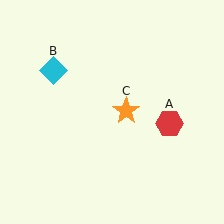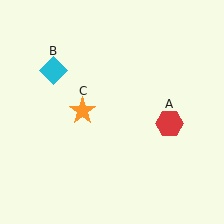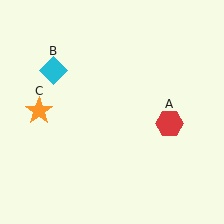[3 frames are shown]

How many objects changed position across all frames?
1 object changed position: orange star (object C).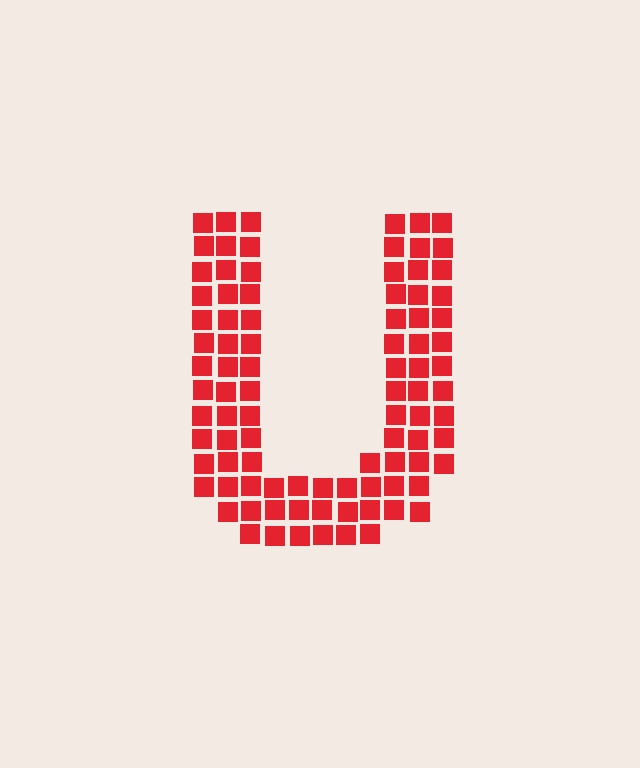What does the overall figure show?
The overall figure shows the letter U.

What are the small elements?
The small elements are squares.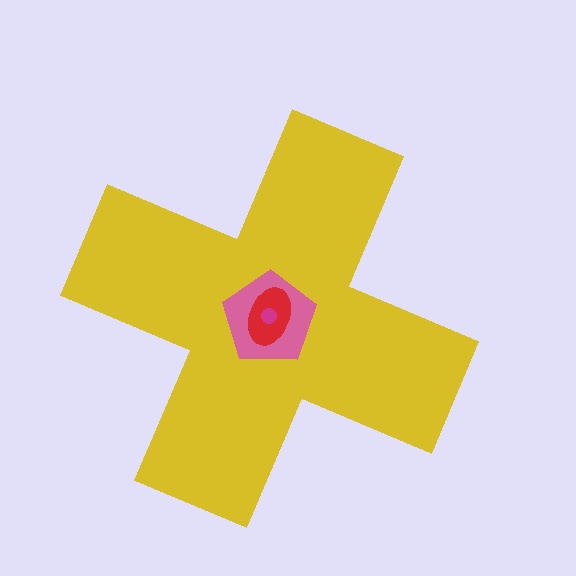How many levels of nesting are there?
4.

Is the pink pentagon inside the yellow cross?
Yes.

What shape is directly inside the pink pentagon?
The red ellipse.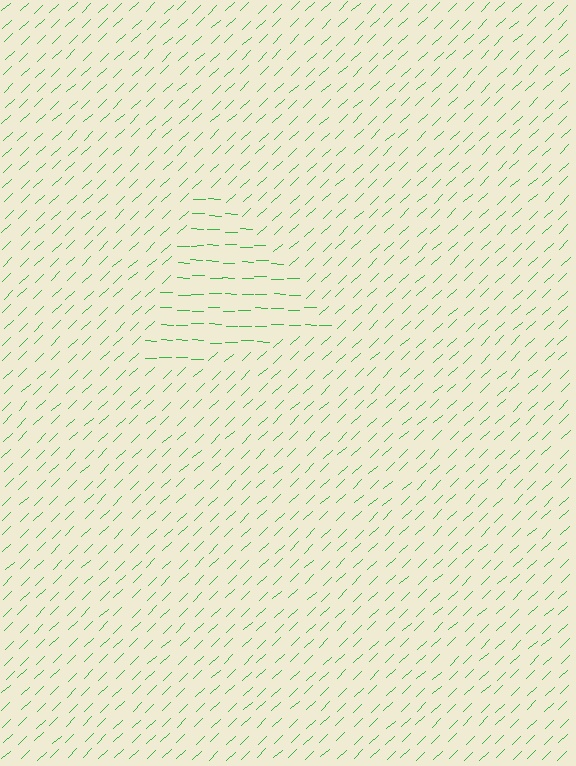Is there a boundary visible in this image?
Yes, there is a texture boundary formed by a change in line orientation.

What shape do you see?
I see a triangle.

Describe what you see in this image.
The image is filled with small green line segments. A triangle region in the image has lines oriented differently from the surrounding lines, creating a visible texture boundary.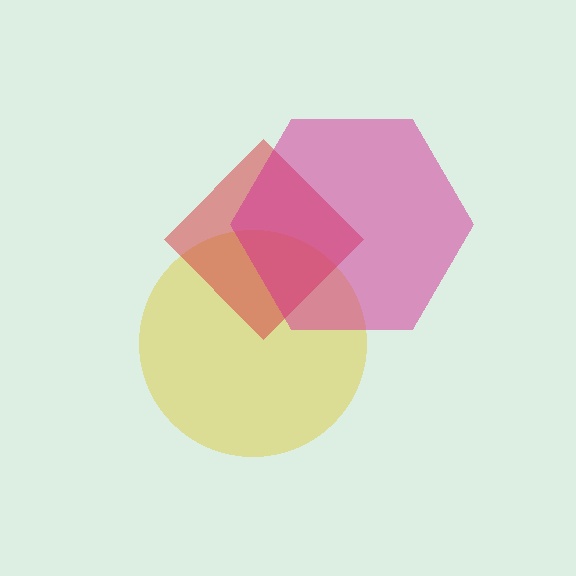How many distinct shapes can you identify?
There are 3 distinct shapes: a yellow circle, a red diamond, a magenta hexagon.